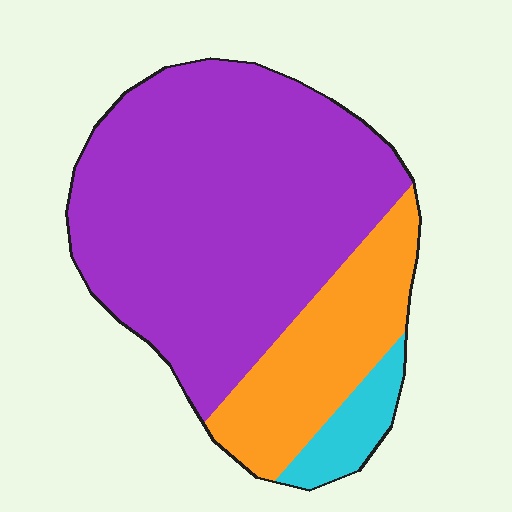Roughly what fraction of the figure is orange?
Orange takes up about one quarter (1/4) of the figure.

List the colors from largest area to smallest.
From largest to smallest: purple, orange, cyan.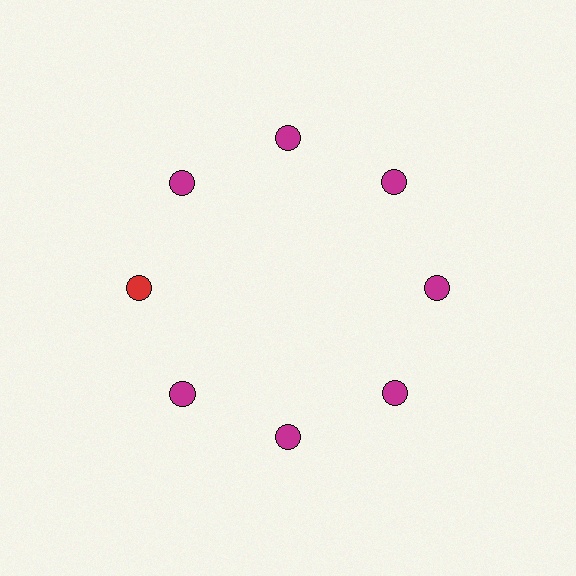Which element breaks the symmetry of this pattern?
The red circle at roughly the 9 o'clock position breaks the symmetry. All other shapes are magenta circles.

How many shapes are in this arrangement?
There are 8 shapes arranged in a ring pattern.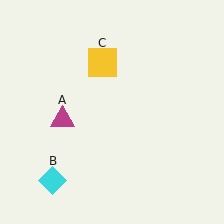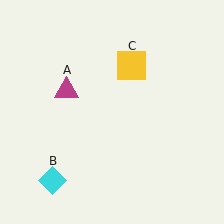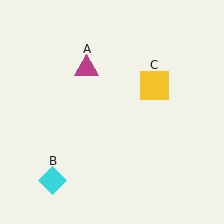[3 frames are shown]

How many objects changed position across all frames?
2 objects changed position: magenta triangle (object A), yellow square (object C).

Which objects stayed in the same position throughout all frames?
Cyan diamond (object B) remained stationary.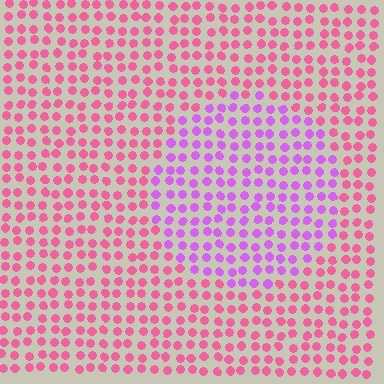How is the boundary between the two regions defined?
The boundary is defined purely by a slight shift in hue (about 45 degrees). Spacing, size, and orientation are identical on both sides.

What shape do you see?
I see a circle.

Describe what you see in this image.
The image is filled with small pink elements in a uniform arrangement. A circle-shaped region is visible where the elements are tinted to a slightly different hue, forming a subtle color boundary.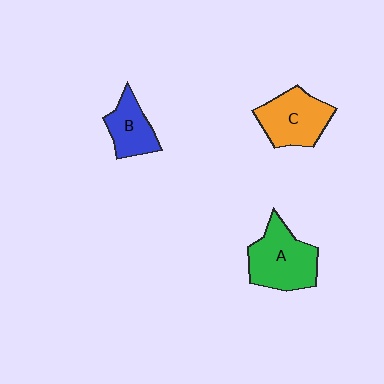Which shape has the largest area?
Shape A (green).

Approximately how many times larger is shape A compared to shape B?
Approximately 1.6 times.